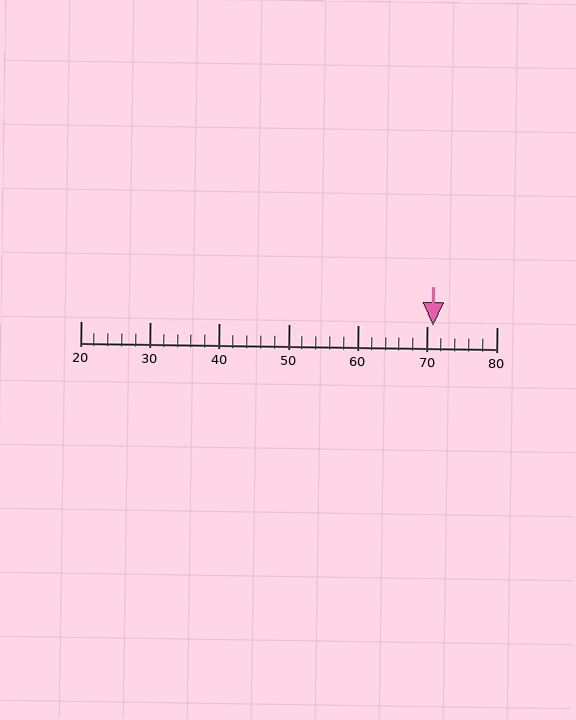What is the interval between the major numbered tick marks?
The major tick marks are spaced 10 units apart.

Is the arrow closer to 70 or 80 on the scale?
The arrow is closer to 70.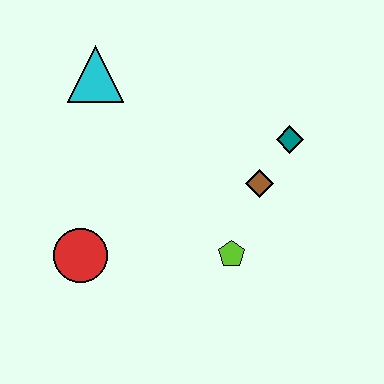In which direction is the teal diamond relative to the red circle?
The teal diamond is to the right of the red circle.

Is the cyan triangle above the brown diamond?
Yes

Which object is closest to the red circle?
The lime pentagon is closest to the red circle.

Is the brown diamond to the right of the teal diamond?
No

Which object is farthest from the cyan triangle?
The lime pentagon is farthest from the cyan triangle.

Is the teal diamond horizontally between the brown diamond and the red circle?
No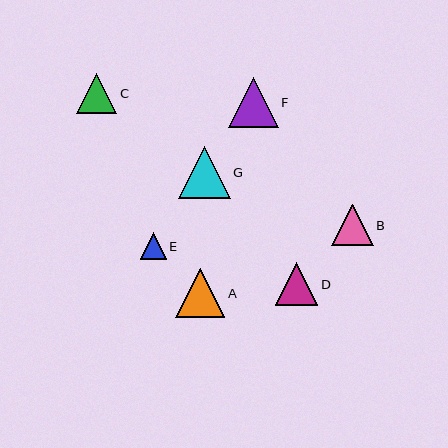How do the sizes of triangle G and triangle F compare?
Triangle G and triangle F are approximately the same size.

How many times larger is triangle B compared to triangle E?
Triangle B is approximately 1.6 times the size of triangle E.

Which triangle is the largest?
Triangle G is the largest with a size of approximately 52 pixels.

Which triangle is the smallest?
Triangle E is the smallest with a size of approximately 26 pixels.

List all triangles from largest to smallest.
From largest to smallest: G, F, A, D, B, C, E.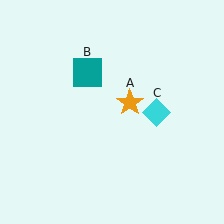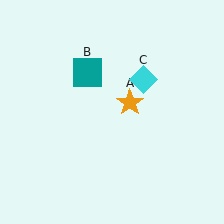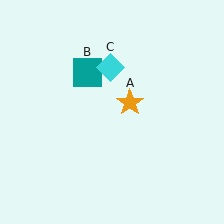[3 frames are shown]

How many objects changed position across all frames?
1 object changed position: cyan diamond (object C).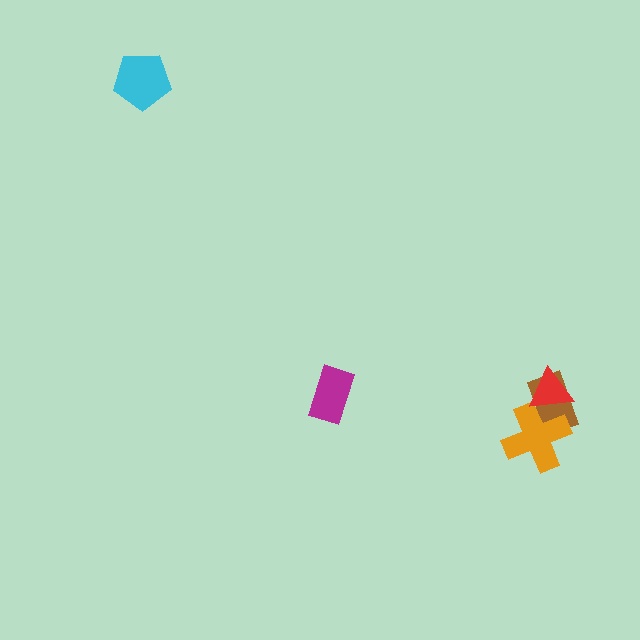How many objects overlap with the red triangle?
2 objects overlap with the red triangle.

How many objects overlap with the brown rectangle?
2 objects overlap with the brown rectangle.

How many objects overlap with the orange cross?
2 objects overlap with the orange cross.